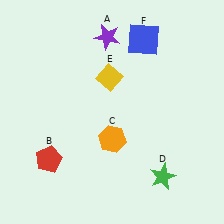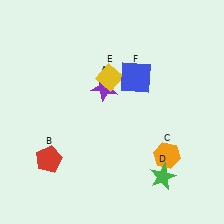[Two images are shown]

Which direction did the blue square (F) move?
The blue square (F) moved down.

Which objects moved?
The objects that moved are: the purple star (A), the orange hexagon (C), the blue square (F).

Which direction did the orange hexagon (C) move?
The orange hexagon (C) moved right.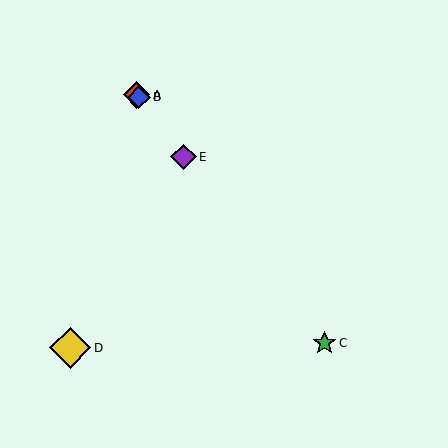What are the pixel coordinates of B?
Object B is at (139, 97).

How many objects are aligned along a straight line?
4 objects (A, B, C, E) are aligned along a straight line.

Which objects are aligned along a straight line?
Objects A, B, C, E are aligned along a straight line.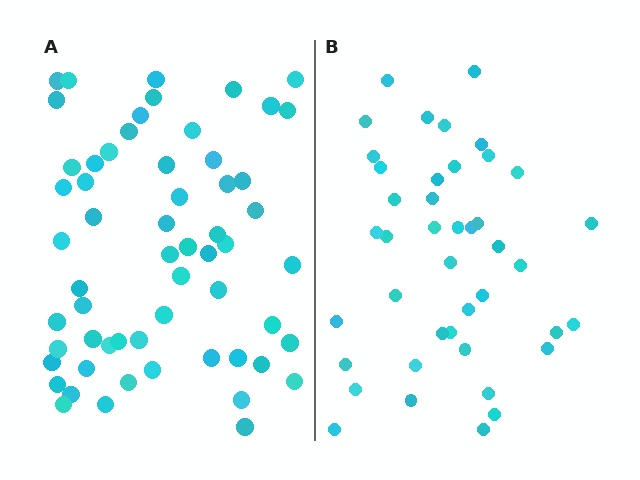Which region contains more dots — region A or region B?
Region A (the left region) has more dots.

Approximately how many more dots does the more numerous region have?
Region A has approximately 15 more dots than region B.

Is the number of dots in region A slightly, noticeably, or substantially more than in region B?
Region A has noticeably more, but not dramatically so. The ratio is roughly 1.4 to 1.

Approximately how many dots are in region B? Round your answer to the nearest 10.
About 40 dots. (The exact count is 42, which rounds to 40.)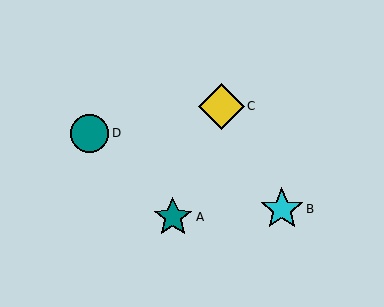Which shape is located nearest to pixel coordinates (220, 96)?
The yellow diamond (labeled C) at (221, 106) is nearest to that location.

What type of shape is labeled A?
Shape A is a teal star.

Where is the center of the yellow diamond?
The center of the yellow diamond is at (221, 106).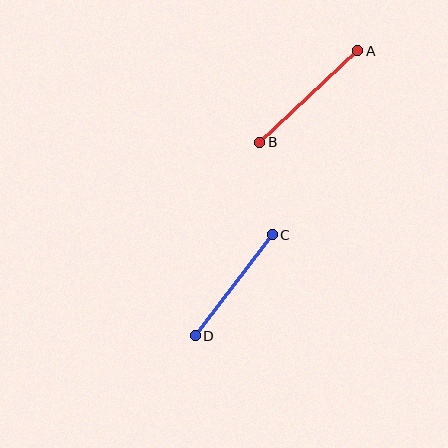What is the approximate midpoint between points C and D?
The midpoint is at approximately (234, 285) pixels.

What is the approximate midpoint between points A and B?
The midpoint is at approximately (309, 97) pixels.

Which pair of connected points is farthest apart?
Points A and B are farthest apart.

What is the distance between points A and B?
The distance is approximately 134 pixels.